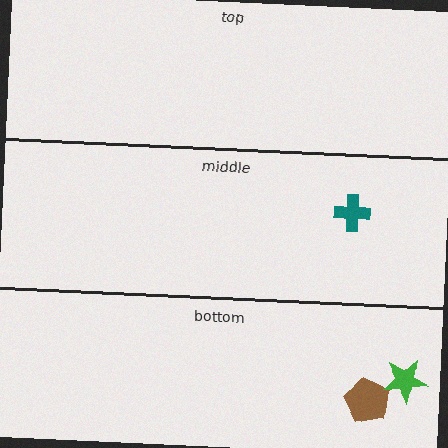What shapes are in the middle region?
The teal cross.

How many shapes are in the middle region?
1.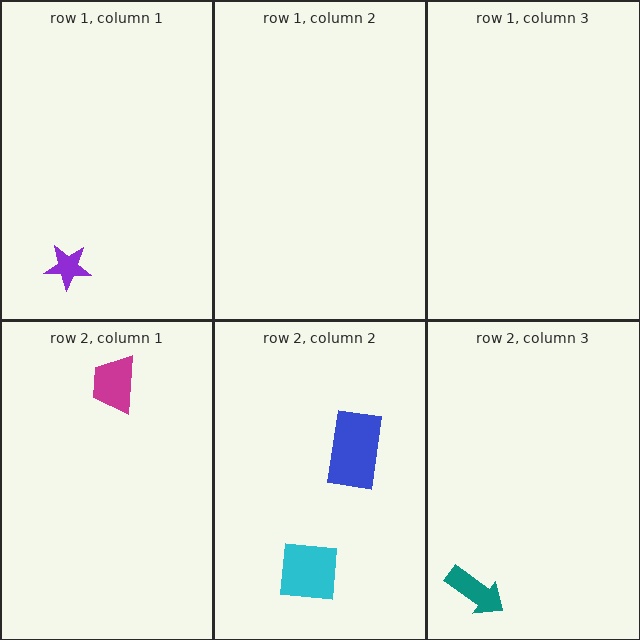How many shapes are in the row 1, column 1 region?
1.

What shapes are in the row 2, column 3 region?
The teal arrow.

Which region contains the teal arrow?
The row 2, column 3 region.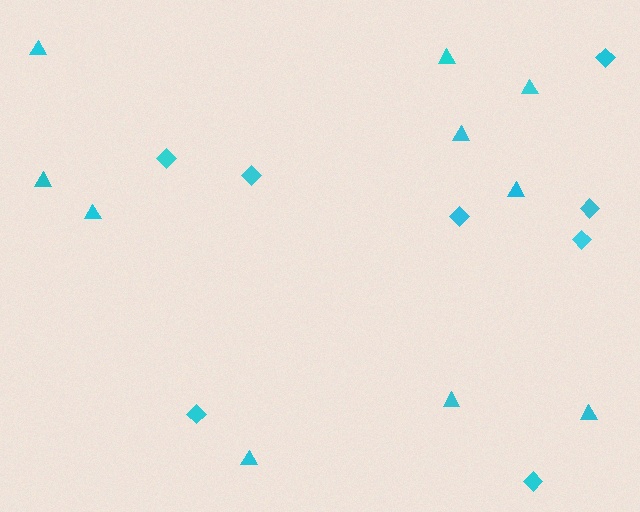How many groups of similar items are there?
There are 2 groups: one group of triangles (10) and one group of diamonds (8).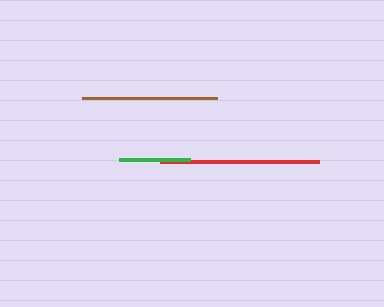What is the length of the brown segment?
The brown segment is approximately 136 pixels long.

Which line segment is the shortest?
The green line is the shortest at approximately 70 pixels.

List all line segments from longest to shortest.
From longest to shortest: red, brown, green.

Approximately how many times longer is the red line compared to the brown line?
The red line is approximately 1.2 times the length of the brown line.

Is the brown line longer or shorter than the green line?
The brown line is longer than the green line.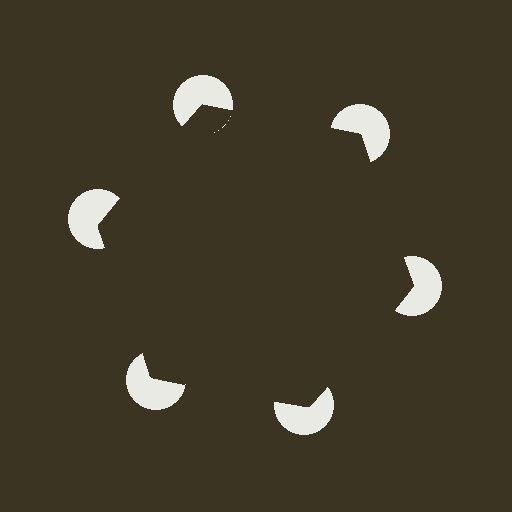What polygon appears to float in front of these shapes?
An illusory hexagon — its edges are inferred from the aligned wedge cuts in the pac-man discs, not physically drawn.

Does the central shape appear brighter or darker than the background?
It typically appears slightly darker than the background, even though no actual brightness change is drawn.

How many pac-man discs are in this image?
There are 6 — one at each vertex of the illusory hexagon.